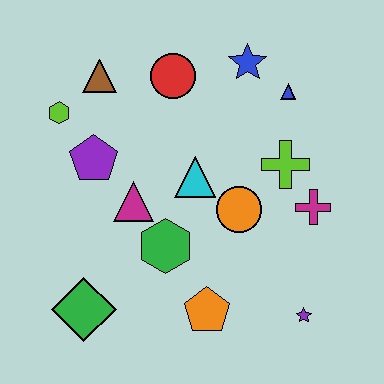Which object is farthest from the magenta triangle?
The purple star is farthest from the magenta triangle.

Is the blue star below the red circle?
No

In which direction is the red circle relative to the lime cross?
The red circle is to the left of the lime cross.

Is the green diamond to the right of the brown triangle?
No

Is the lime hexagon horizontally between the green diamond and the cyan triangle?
No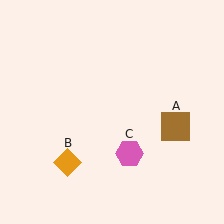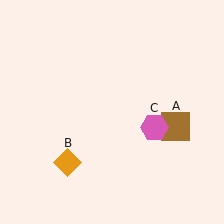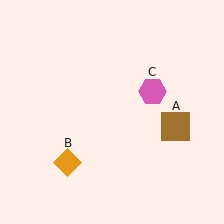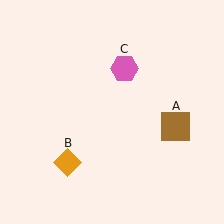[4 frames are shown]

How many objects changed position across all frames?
1 object changed position: pink hexagon (object C).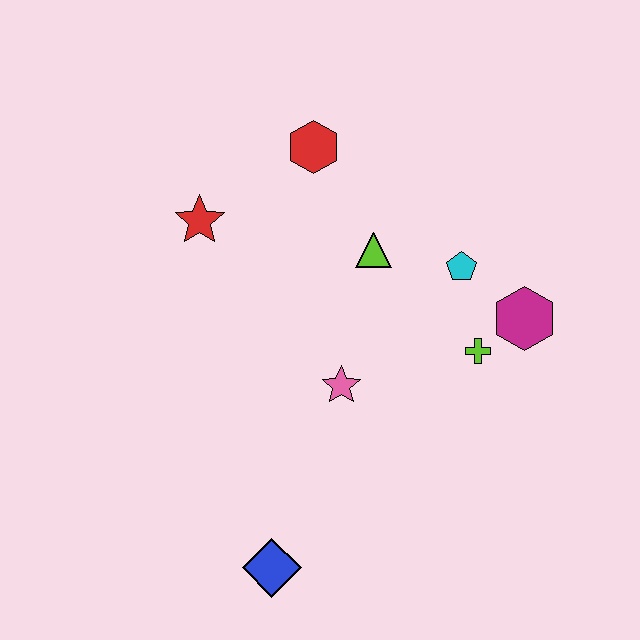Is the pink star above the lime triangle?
No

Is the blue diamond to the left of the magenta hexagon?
Yes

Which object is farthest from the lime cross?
The red star is farthest from the lime cross.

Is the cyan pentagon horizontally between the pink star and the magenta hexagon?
Yes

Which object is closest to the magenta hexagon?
The lime cross is closest to the magenta hexagon.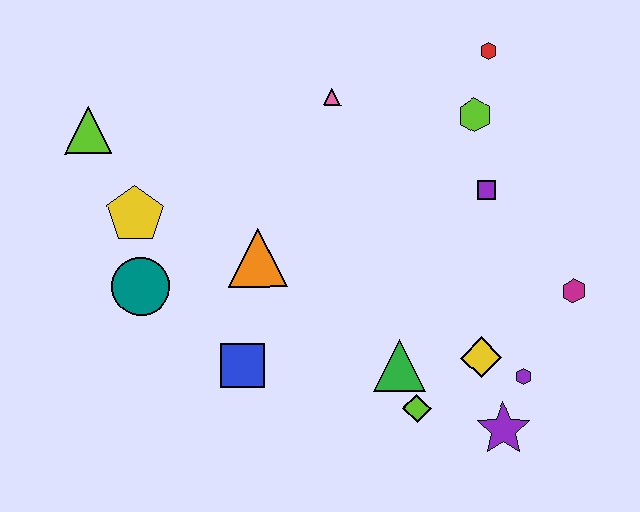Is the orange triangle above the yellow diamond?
Yes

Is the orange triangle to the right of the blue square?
Yes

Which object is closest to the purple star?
The purple hexagon is closest to the purple star.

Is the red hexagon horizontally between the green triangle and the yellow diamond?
No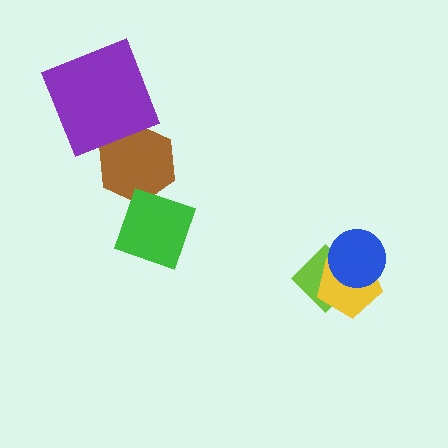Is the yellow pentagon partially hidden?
Yes, it is partially covered by another shape.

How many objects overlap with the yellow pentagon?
2 objects overlap with the yellow pentagon.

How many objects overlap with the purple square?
1 object overlaps with the purple square.